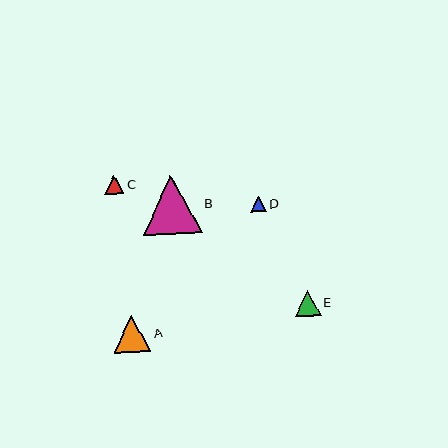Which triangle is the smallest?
Triangle D is the smallest with a size of approximately 15 pixels.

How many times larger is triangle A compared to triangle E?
Triangle A is approximately 1.4 times the size of triangle E.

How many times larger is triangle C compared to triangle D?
Triangle C is approximately 1.3 times the size of triangle D.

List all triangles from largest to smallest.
From largest to smallest: B, A, E, C, D.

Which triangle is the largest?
Triangle B is the largest with a size of approximately 59 pixels.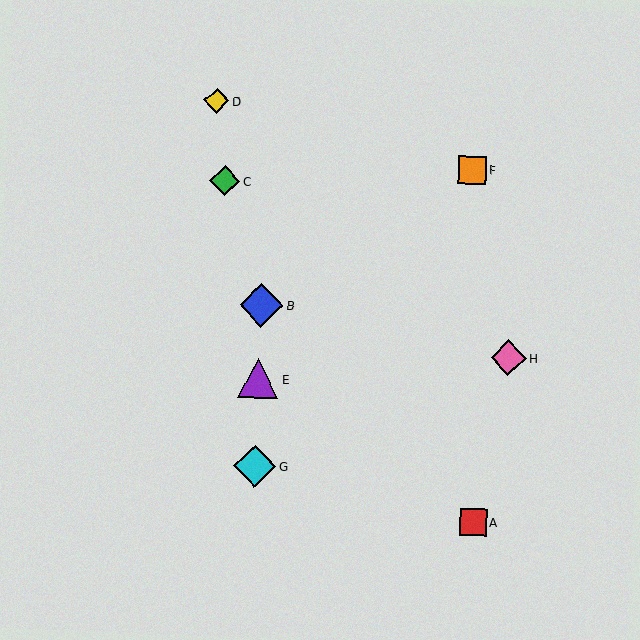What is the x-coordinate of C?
Object C is at x≈225.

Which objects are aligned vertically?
Objects B, E, G are aligned vertically.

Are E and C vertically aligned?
No, E is at x≈259 and C is at x≈225.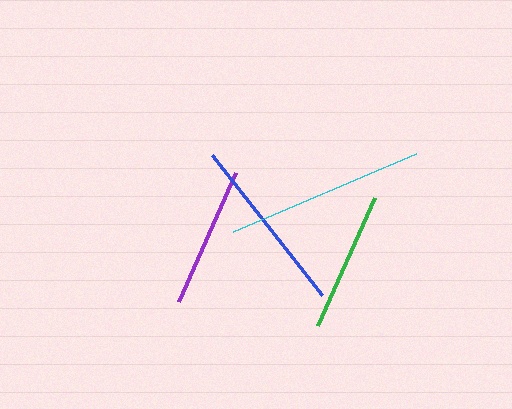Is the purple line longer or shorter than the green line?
The purple line is longer than the green line.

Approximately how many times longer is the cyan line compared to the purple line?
The cyan line is approximately 1.4 times the length of the purple line.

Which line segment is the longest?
The cyan line is the longest at approximately 200 pixels.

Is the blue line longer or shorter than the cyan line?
The cyan line is longer than the blue line.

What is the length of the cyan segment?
The cyan segment is approximately 200 pixels long.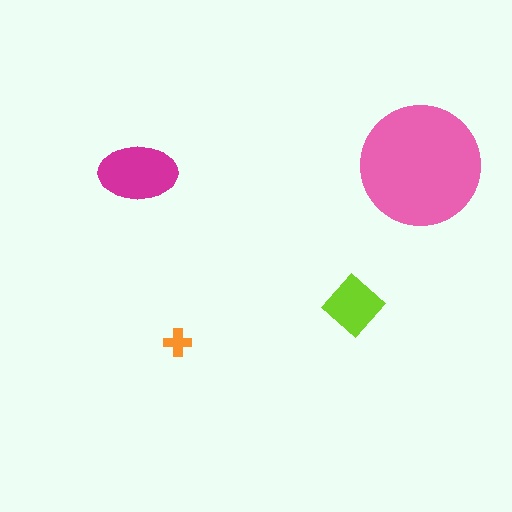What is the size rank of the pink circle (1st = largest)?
1st.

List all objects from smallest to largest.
The orange cross, the lime diamond, the magenta ellipse, the pink circle.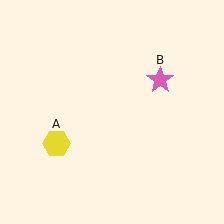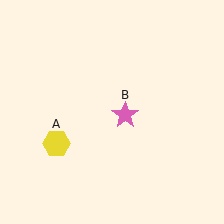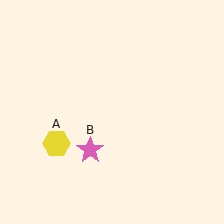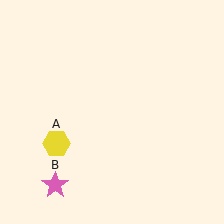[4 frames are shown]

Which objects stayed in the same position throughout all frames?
Yellow hexagon (object A) remained stationary.